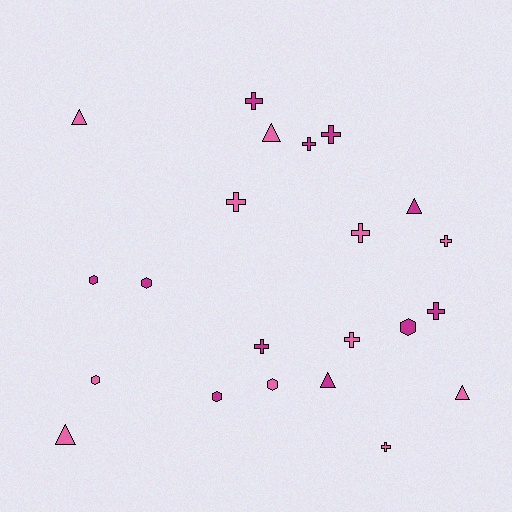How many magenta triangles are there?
There are 2 magenta triangles.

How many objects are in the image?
There are 22 objects.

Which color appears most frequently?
Pink, with 11 objects.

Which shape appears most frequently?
Cross, with 10 objects.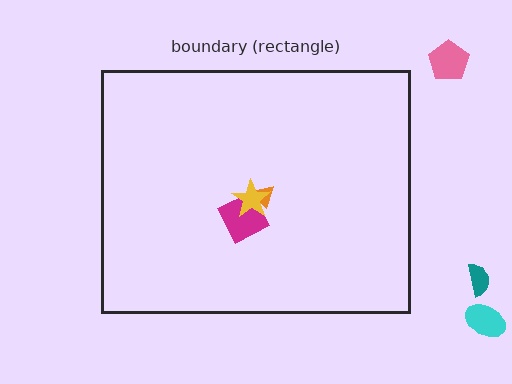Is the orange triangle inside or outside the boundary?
Inside.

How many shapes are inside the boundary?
3 inside, 3 outside.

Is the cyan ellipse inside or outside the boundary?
Outside.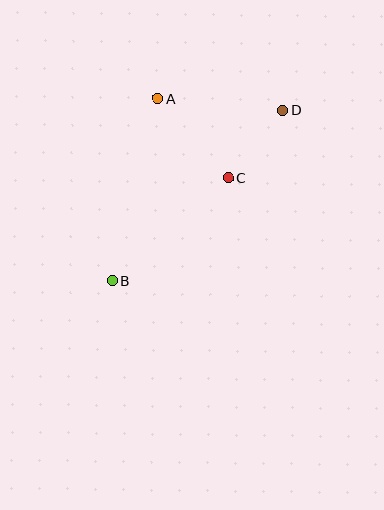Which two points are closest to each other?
Points C and D are closest to each other.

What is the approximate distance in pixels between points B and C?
The distance between B and C is approximately 155 pixels.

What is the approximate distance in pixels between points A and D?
The distance between A and D is approximately 126 pixels.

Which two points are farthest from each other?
Points B and D are farthest from each other.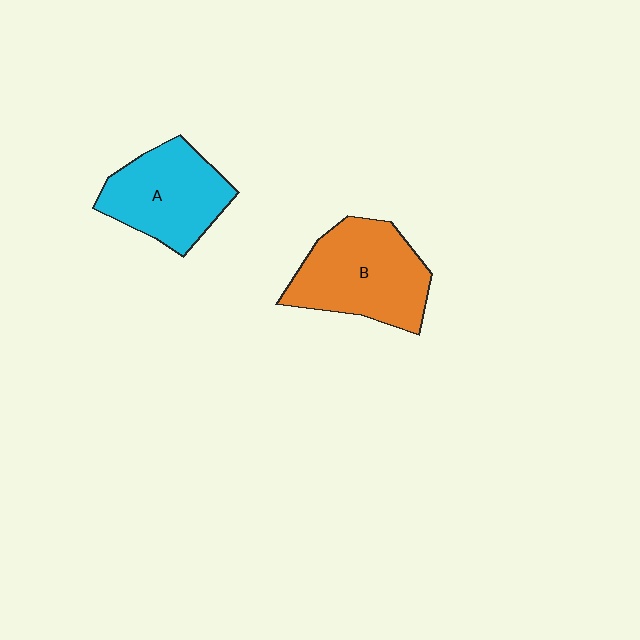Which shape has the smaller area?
Shape A (cyan).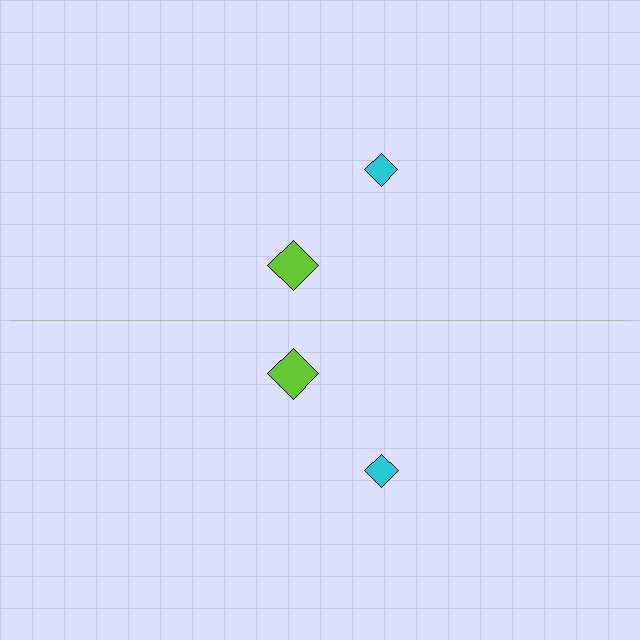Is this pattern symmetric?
Yes, this pattern has bilateral (reflection) symmetry.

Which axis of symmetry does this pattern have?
The pattern has a horizontal axis of symmetry running through the center of the image.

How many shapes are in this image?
There are 4 shapes in this image.